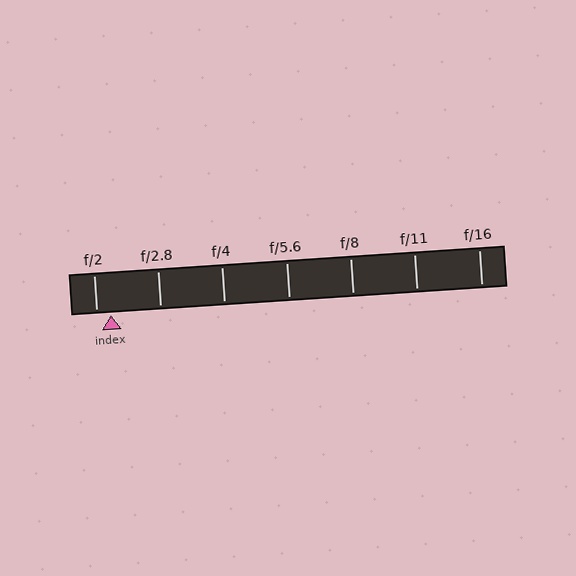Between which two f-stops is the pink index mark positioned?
The index mark is between f/2 and f/2.8.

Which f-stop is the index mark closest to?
The index mark is closest to f/2.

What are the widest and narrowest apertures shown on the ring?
The widest aperture shown is f/2 and the narrowest is f/16.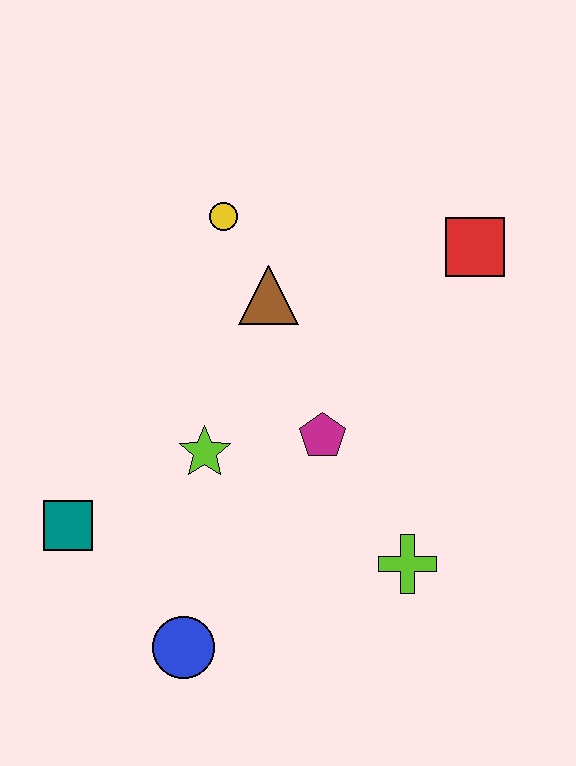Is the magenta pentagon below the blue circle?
No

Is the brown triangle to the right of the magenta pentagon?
No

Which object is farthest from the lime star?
The red square is farthest from the lime star.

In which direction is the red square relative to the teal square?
The red square is to the right of the teal square.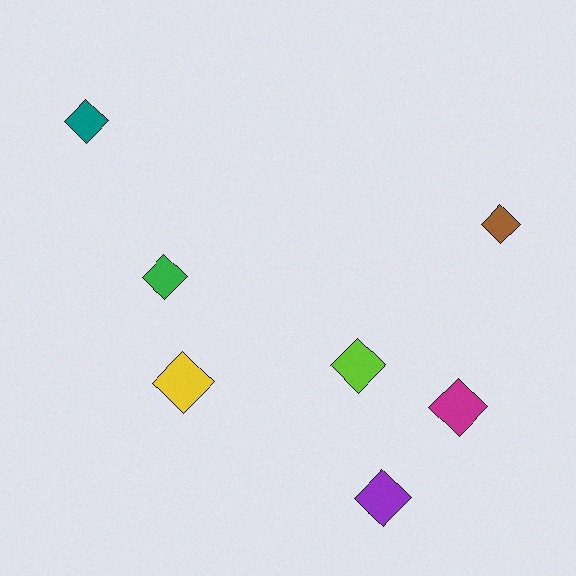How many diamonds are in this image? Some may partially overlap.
There are 7 diamonds.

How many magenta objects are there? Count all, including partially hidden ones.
There is 1 magenta object.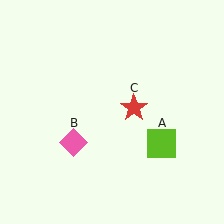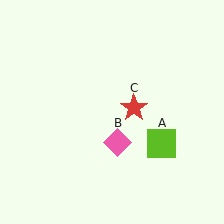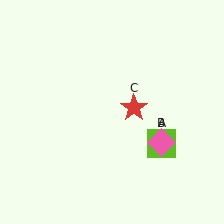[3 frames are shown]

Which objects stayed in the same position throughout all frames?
Lime square (object A) and red star (object C) remained stationary.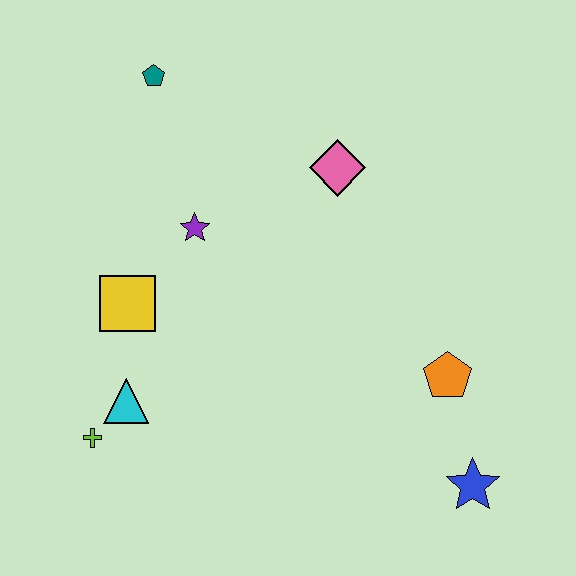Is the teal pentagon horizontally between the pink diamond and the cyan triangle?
Yes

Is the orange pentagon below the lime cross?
No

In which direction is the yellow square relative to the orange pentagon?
The yellow square is to the left of the orange pentagon.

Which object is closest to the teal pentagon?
The purple star is closest to the teal pentagon.